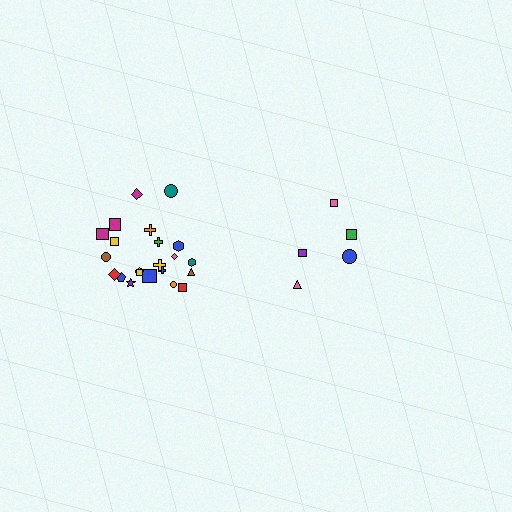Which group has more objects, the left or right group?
The left group.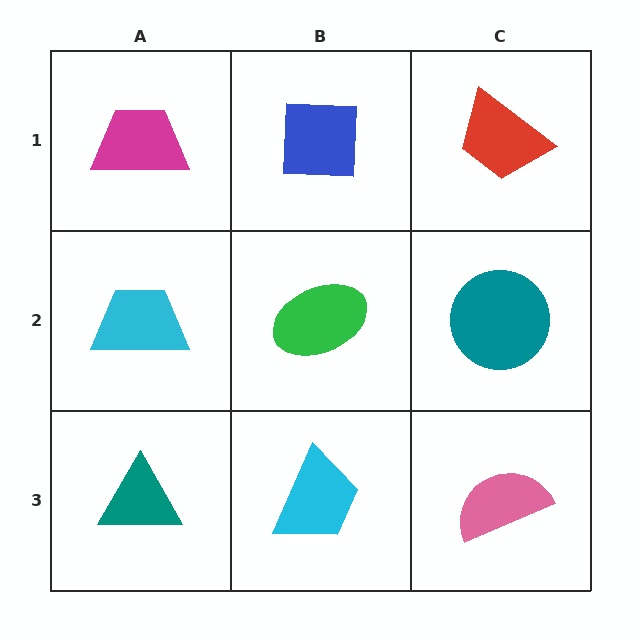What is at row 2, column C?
A teal circle.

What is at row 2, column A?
A cyan trapezoid.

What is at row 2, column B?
A green ellipse.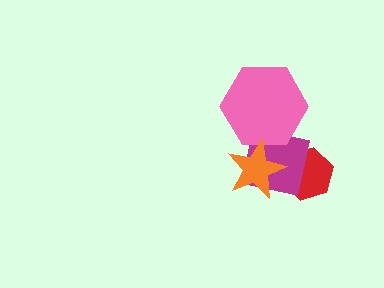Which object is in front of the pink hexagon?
The orange star is in front of the pink hexagon.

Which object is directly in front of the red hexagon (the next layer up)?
The magenta square is directly in front of the red hexagon.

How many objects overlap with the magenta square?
3 objects overlap with the magenta square.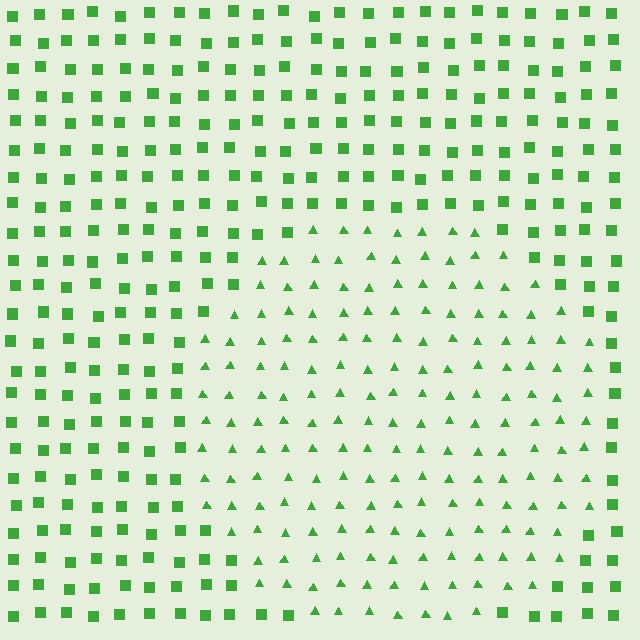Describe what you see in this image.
The image is filled with small green elements arranged in a uniform grid. A circle-shaped region contains triangles, while the surrounding area contains squares. The boundary is defined purely by the change in element shape.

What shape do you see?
I see a circle.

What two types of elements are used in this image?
The image uses triangles inside the circle region and squares outside it.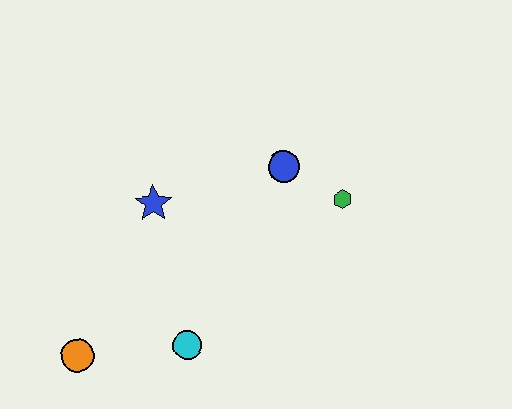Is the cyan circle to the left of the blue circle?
Yes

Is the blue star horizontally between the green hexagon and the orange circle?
Yes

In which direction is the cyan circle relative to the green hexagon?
The cyan circle is to the left of the green hexagon.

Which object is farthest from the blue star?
The green hexagon is farthest from the blue star.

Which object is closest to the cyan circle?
The orange circle is closest to the cyan circle.